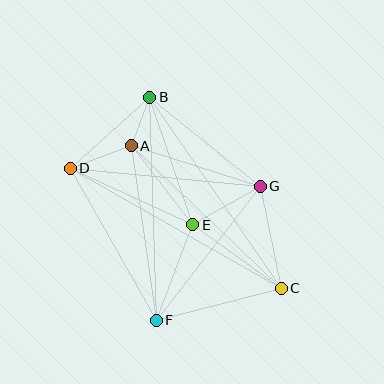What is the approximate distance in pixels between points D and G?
The distance between D and G is approximately 191 pixels.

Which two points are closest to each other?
Points A and B are closest to each other.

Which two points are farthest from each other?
Points C and D are farthest from each other.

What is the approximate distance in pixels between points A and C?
The distance between A and C is approximately 207 pixels.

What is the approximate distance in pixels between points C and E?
The distance between C and E is approximately 109 pixels.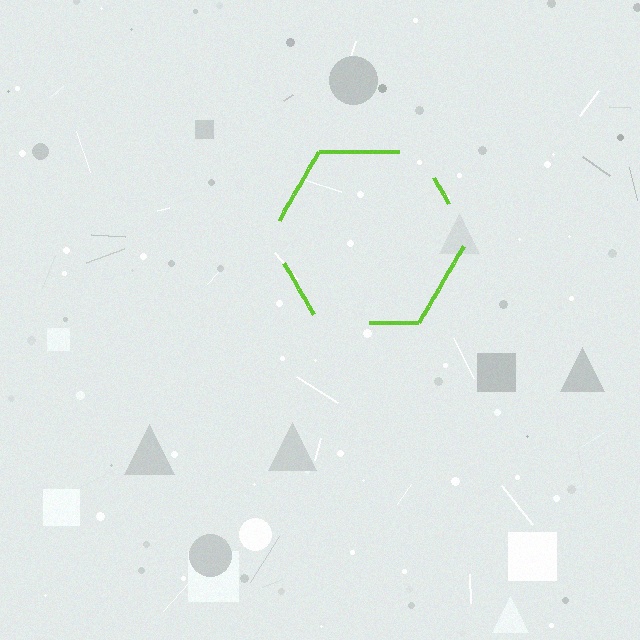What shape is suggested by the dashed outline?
The dashed outline suggests a hexagon.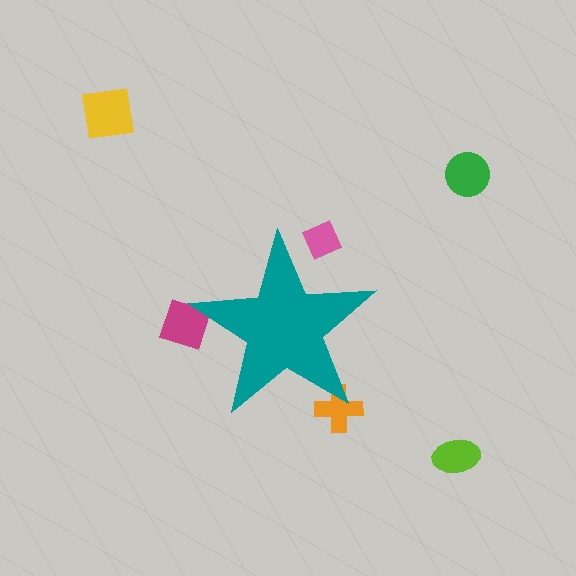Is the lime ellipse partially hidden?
No, the lime ellipse is fully visible.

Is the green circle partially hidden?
No, the green circle is fully visible.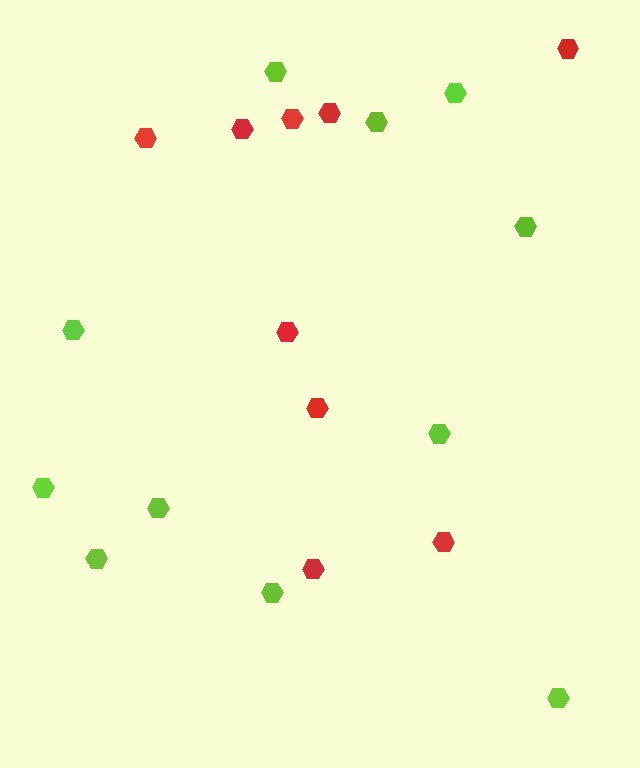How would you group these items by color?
There are 2 groups: one group of red hexagons (9) and one group of lime hexagons (11).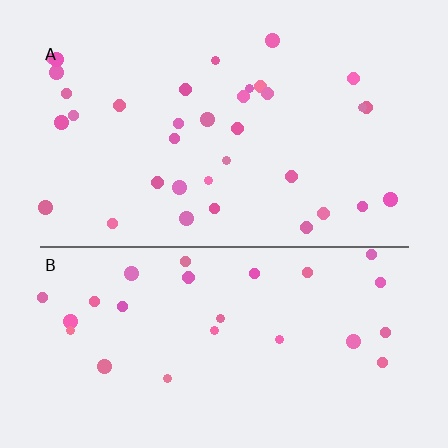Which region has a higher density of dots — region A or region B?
A (the top).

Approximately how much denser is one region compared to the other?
Approximately 1.3× — region A over region B.